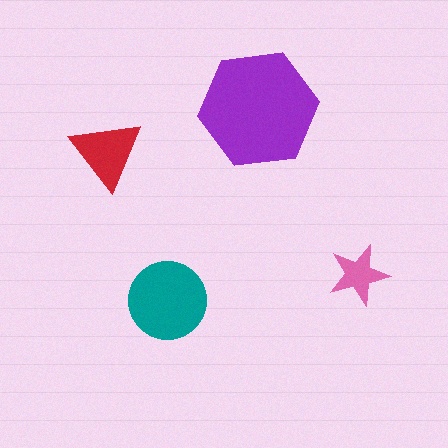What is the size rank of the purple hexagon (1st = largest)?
1st.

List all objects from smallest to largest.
The pink star, the red triangle, the teal circle, the purple hexagon.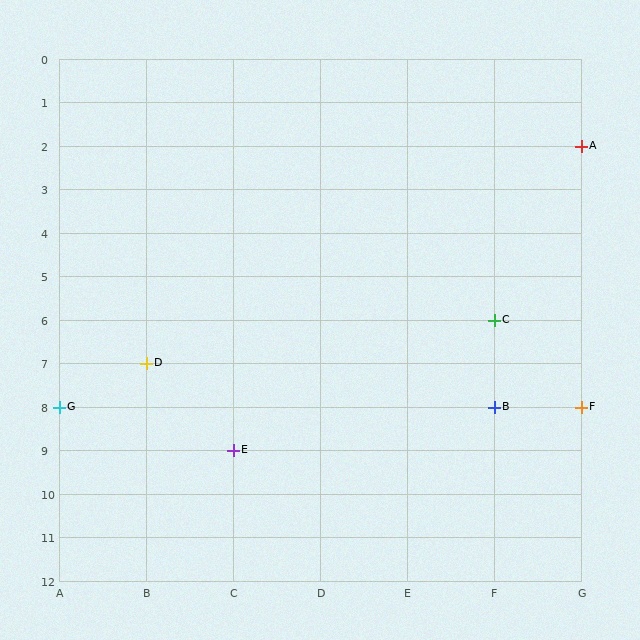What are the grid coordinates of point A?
Point A is at grid coordinates (G, 2).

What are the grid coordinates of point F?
Point F is at grid coordinates (G, 8).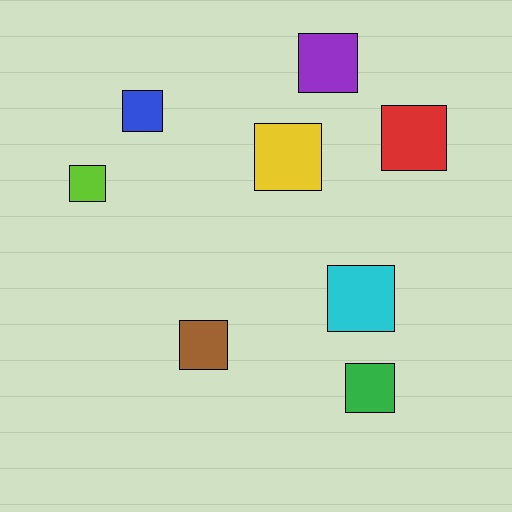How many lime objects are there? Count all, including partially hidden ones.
There is 1 lime object.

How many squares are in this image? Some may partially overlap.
There are 8 squares.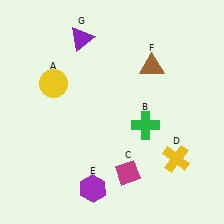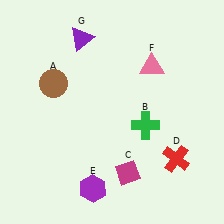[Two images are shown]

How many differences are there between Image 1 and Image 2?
There are 3 differences between the two images.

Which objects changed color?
A changed from yellow to brown. D changed from yellow to red. F changed from brown to pink.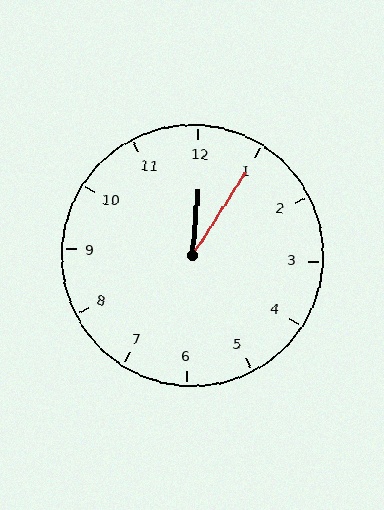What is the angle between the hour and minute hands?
Approximately 28 degrees.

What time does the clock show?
12:05.